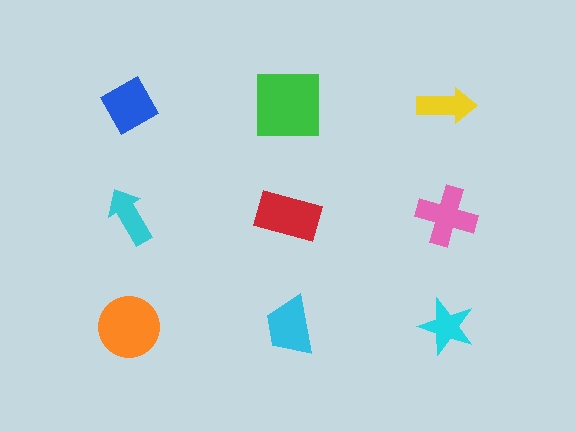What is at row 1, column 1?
A blue diamond.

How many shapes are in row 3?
3 shapes.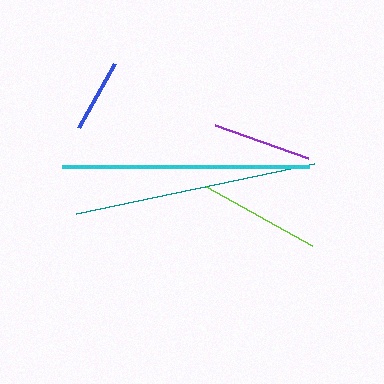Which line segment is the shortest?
The blue line is the shortest at approximately 74 pixels.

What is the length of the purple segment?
The purple segment is approximately 98 pixels long.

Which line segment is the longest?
The cyan line is the longest at approximately 248 pixels.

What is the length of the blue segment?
The blue segment is approximately 74 pixels long.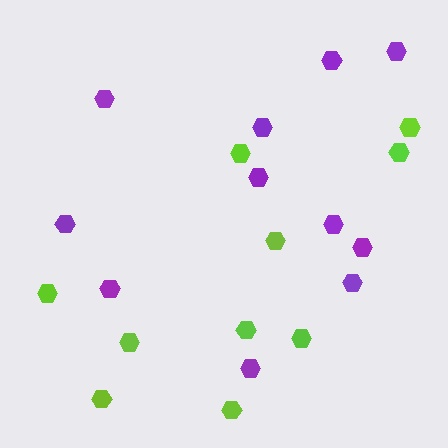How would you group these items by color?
There are 2 groups: one group of purple hexagons (11) and one group of lime hexagons (10).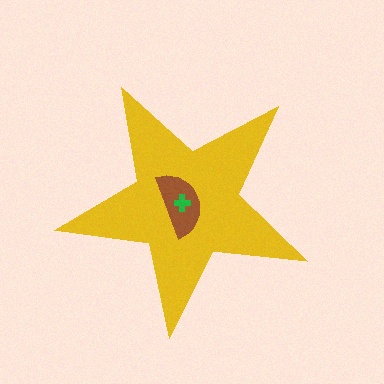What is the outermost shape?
The yellow star.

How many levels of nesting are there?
3.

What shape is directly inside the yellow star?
The brown semicircle.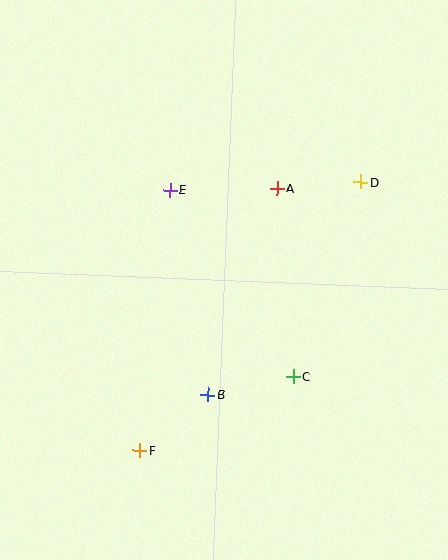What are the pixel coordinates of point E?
Point E is at (170, 190).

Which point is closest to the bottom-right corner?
Point C is closest to the bottom-right corner.